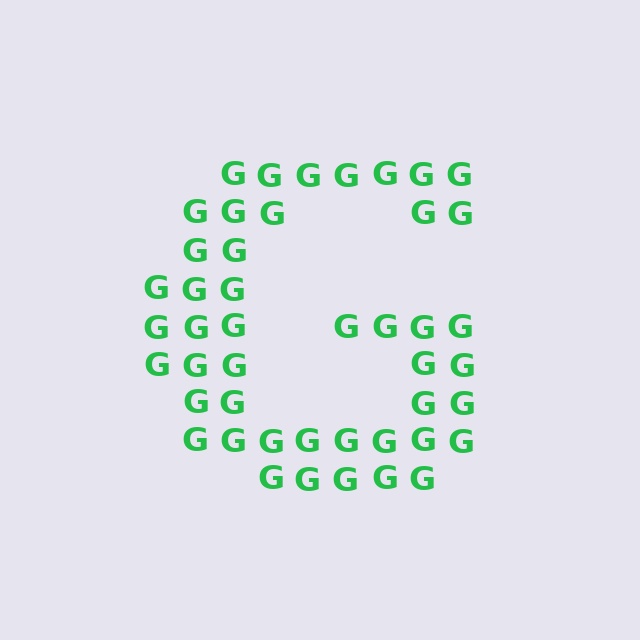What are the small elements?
The small elements are letter G's.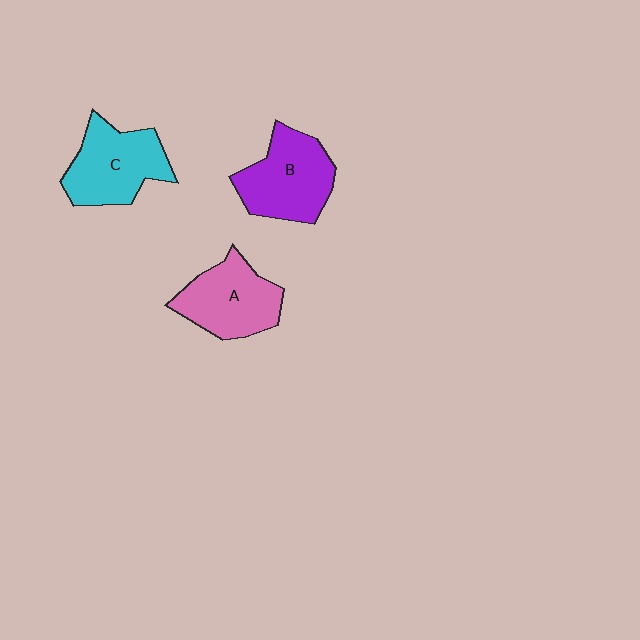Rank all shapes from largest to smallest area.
From largest to smallest: B (purple), C (cyan), A (pink).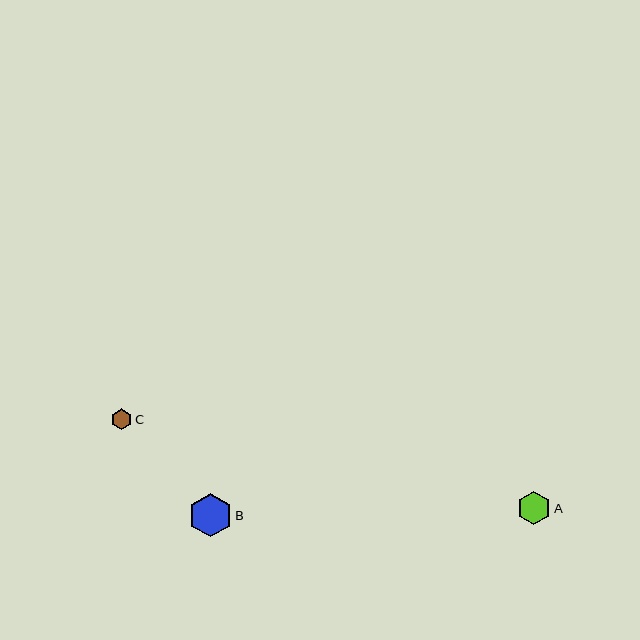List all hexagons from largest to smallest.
From largest to smallest: B, A, C.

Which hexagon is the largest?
Hexagon B is the largest with a size of approximately 44 pixels.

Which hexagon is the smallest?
Hexagon C is the smallest with a size of approximately 21 pixels.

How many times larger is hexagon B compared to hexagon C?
Hexagon B is approximately 2.1 times the size of hexagon C.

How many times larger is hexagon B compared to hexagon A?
Hexagon B is approximately 1.3 times the size of hexagon A.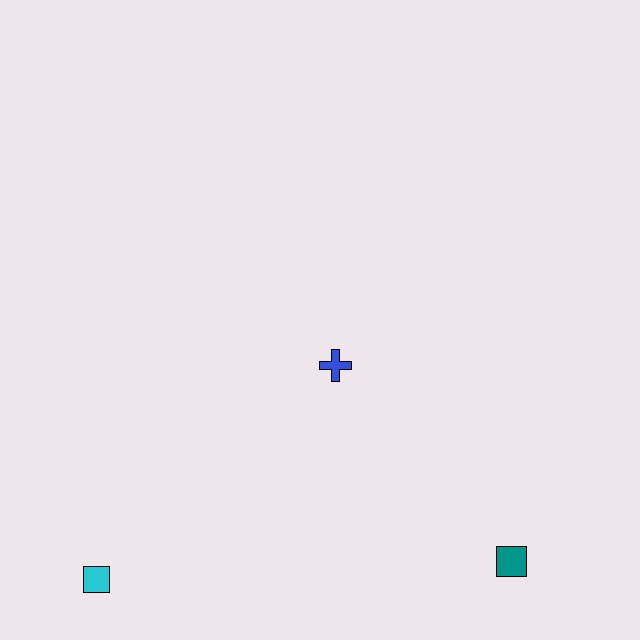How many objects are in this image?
There are 3 objects.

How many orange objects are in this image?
There are no orange objects.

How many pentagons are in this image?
There are no pentagons.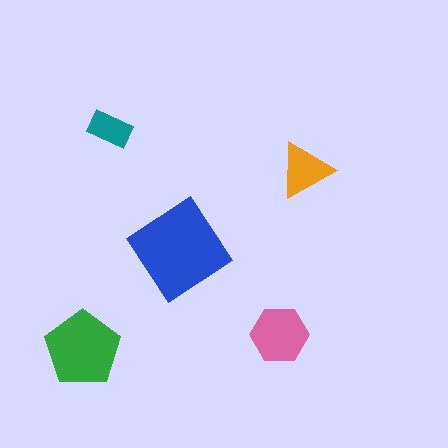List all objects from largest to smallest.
The blue diamond, the green pentagon, the pink hexagon, the orange triangle, the teal rectangle.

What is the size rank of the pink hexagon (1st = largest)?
3rd.